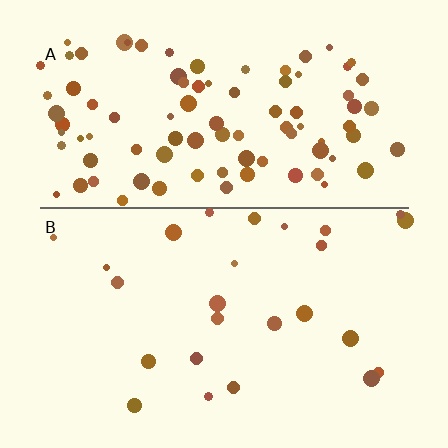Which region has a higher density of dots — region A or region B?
A (the top).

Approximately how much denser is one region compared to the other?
Approximately 3.7× — region A over region B.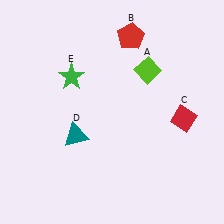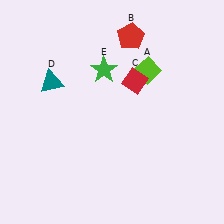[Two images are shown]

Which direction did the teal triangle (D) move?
The teal triangle (D) moved up.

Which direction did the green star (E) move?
The green star (E) moved right.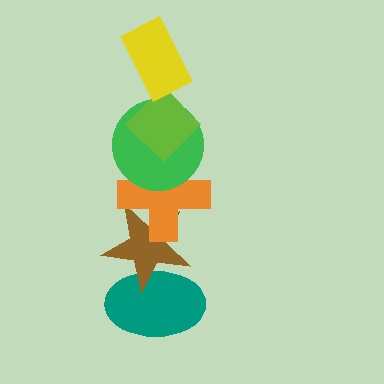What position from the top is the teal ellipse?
The teal ellipse is 6th from the top.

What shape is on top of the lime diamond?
The yellow rectangle is on top of the lime diamond.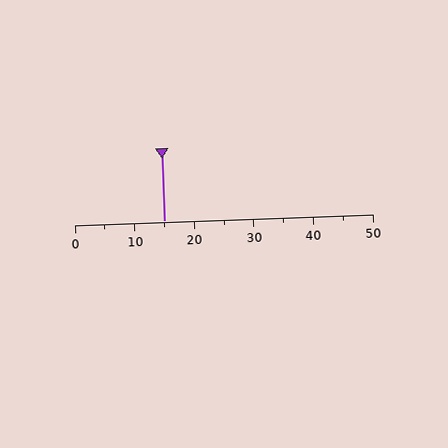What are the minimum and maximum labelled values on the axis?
The axis runs from 0 to 50.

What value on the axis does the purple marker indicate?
The marker indicates approximately 15.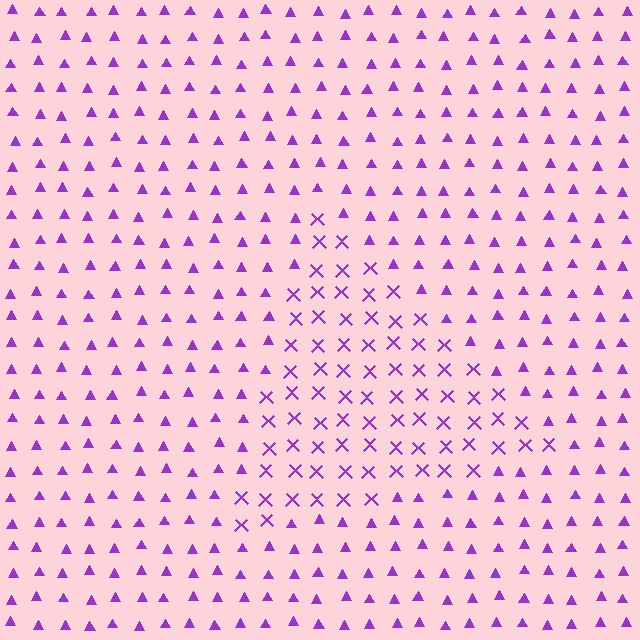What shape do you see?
I see a triangle.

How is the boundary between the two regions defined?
The boundary is defined by a change in element shape: X marks inside vs. triangles outside. All elements share the same color and spacing.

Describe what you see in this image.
The image is filled with small purple elements arranged in a uniform grid. A triangle-shaped region contains X marks, while the surrounding area contains triangles. The boundary is defined purely by the change in element shape.